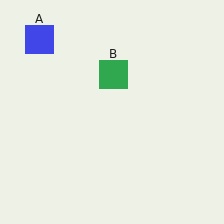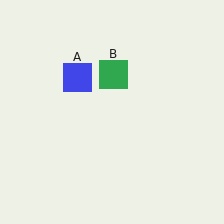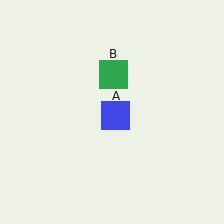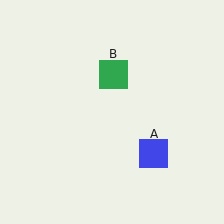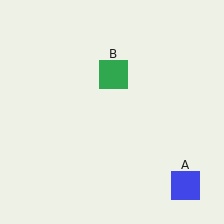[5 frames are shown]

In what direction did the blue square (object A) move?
The blue square (object A) moved down and to the right.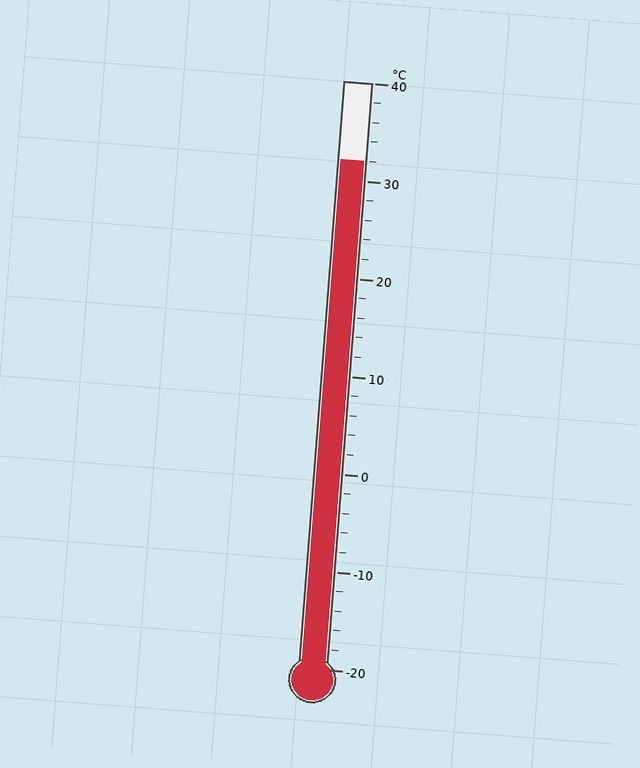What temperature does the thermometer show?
The thermometer shows approximately 32°C.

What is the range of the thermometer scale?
The thermometer scale ranges from -20°C to 40°C.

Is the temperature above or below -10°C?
The temperature is above -10°C.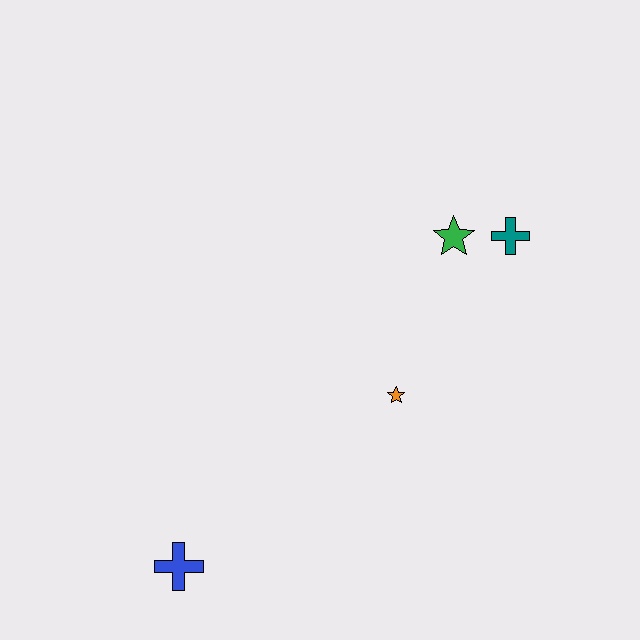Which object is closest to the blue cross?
The orange star is closest to the blue cross.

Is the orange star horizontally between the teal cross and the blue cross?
Yes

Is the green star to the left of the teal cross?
Yes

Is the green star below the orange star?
No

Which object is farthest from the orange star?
The blue cross is farthest from the orange star.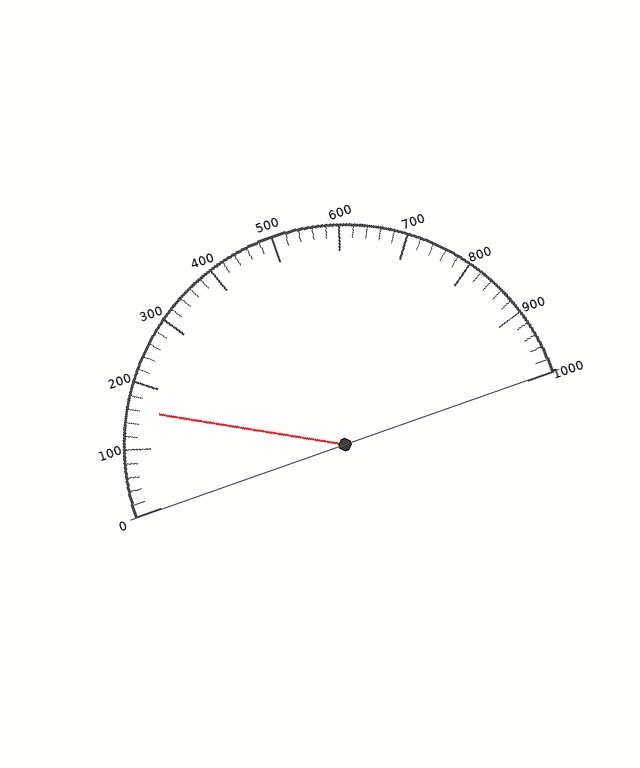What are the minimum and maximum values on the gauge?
The gauge ranges from 0 to 1000.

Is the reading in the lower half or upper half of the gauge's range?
The reading is in the lower half of the range (0 to 1000).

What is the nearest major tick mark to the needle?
The nearest major tick mark is 200.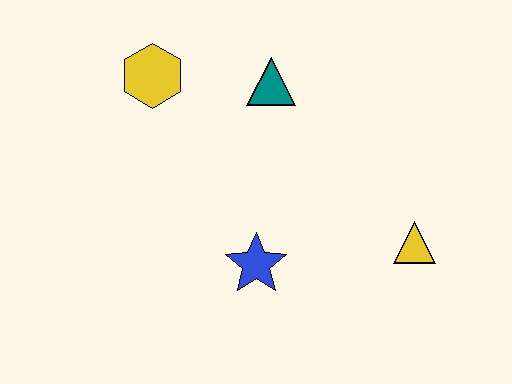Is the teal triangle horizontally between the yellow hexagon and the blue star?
No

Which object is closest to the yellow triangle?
The blue star is closest to the yellow triangle.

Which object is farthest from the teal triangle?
The yellow triangle is farthest from the teal triangle.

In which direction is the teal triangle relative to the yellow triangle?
The teal triangle is above the yellow triangle.